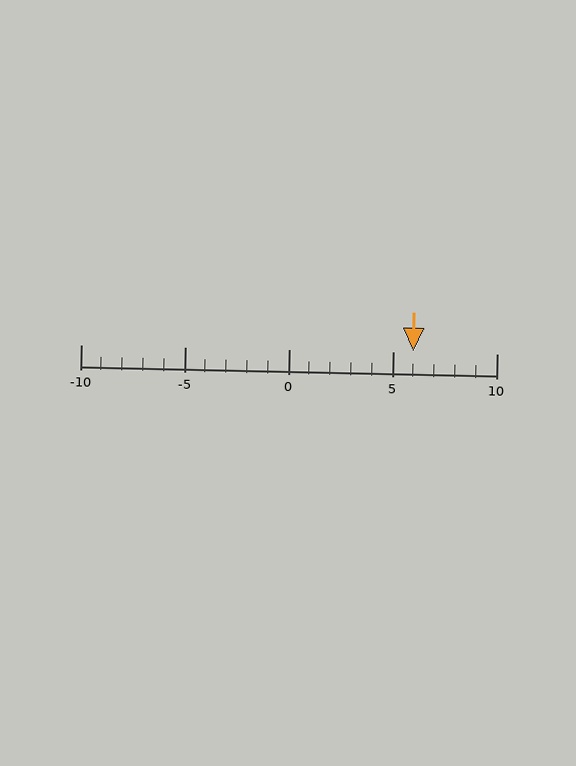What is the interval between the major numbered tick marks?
The major tick marks are spaced 5 units apart.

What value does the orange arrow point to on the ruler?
The orange arrow points to approximately 6.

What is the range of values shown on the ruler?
The ruler shows values from -10 to 10.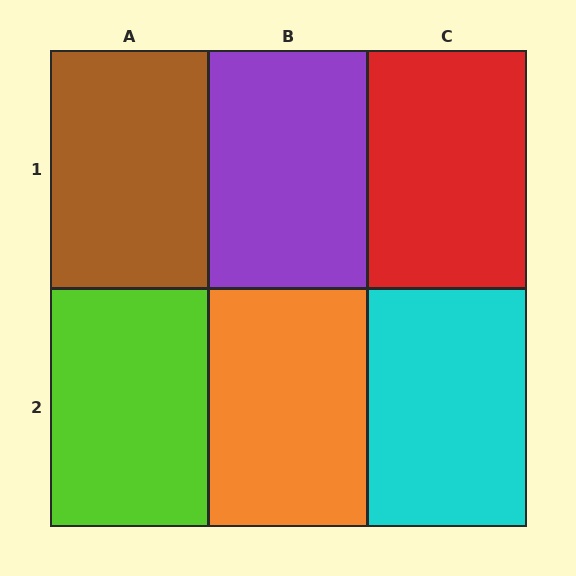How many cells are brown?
1 cell is brown.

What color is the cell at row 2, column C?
Cyan.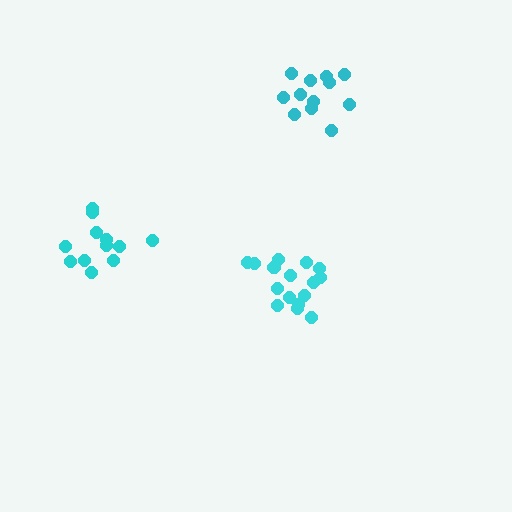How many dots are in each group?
Group 1: 12 dots, Group 2: 17 dots, Group 3: 12 dots (41 total).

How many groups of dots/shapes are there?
There are 3 groups.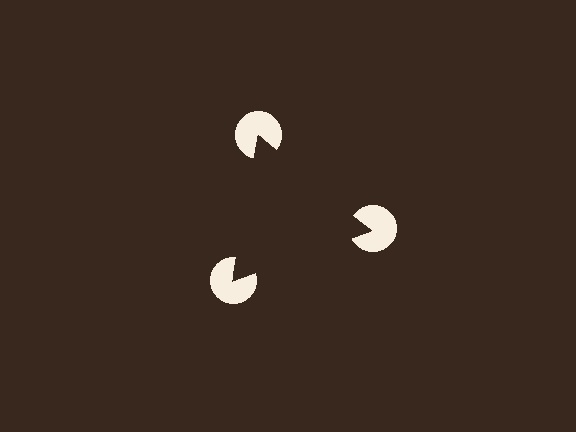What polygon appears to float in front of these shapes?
An illusory triangle — its edges are inferred from the aligned wedge cuts in the pac-man discs, not physically drawn.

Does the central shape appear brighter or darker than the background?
It typically appears slightly darker than the background, even though no actual brightness change is drawn.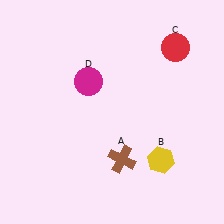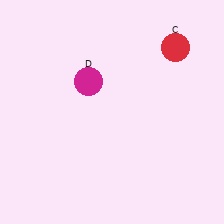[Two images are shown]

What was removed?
The brown cross (A), the yellow hexagon (B) were removed in Image 2.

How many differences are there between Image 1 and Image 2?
There are 2 differences between the two images.